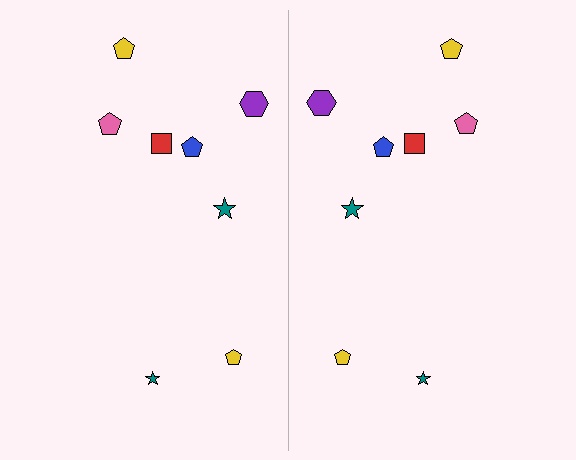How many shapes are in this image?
There are 16 shapes in this image.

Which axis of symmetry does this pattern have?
The pattern has a vertical axis of symmetry running through the center of the image.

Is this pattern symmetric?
Yes, this pattern has bilateral (reflection) symmetry.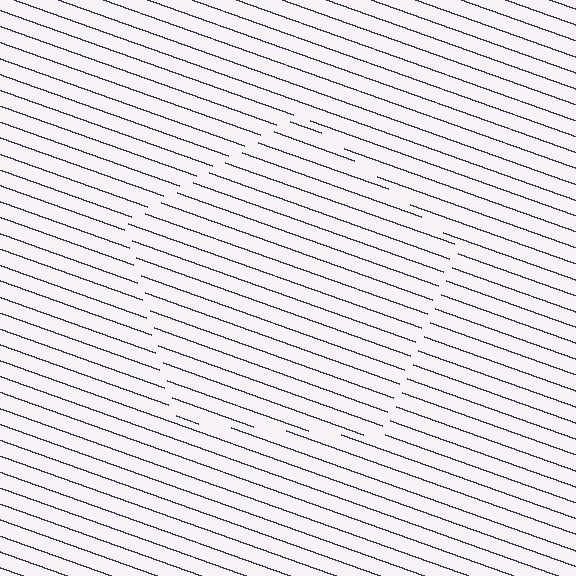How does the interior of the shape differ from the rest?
The interior of the shape contains the same grating, shifted by half a period — the contour is defined by the phase discontinuity where line-ends from the inner and outer gratings abut.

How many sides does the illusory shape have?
5 sides — the line-ends trace a pentagon.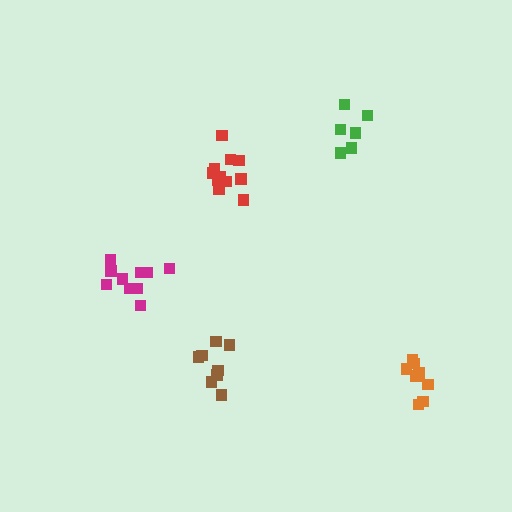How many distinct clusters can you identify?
There are 5 distinct clusters.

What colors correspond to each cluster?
The clusters are colored: green, orange, brown, magenta, red.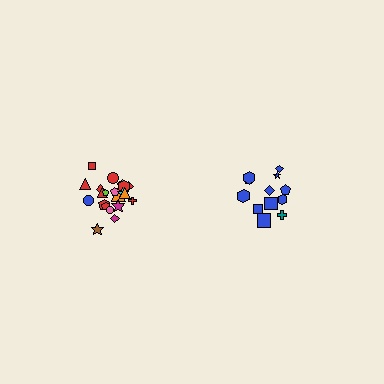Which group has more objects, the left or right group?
The left group.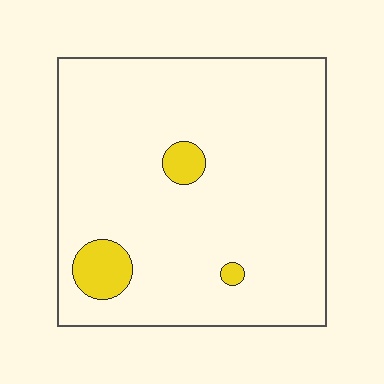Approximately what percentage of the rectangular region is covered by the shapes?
Approximately 5%.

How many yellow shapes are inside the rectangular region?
3.